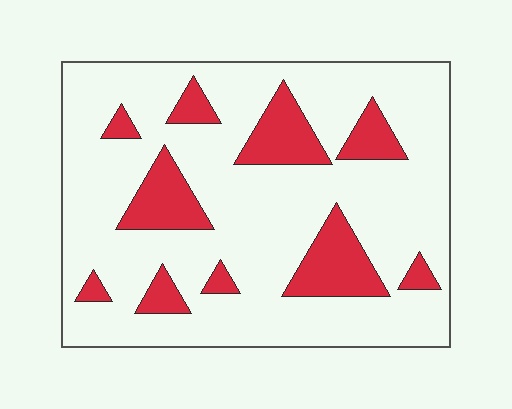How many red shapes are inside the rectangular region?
10.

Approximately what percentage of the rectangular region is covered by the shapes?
Approximately 20%.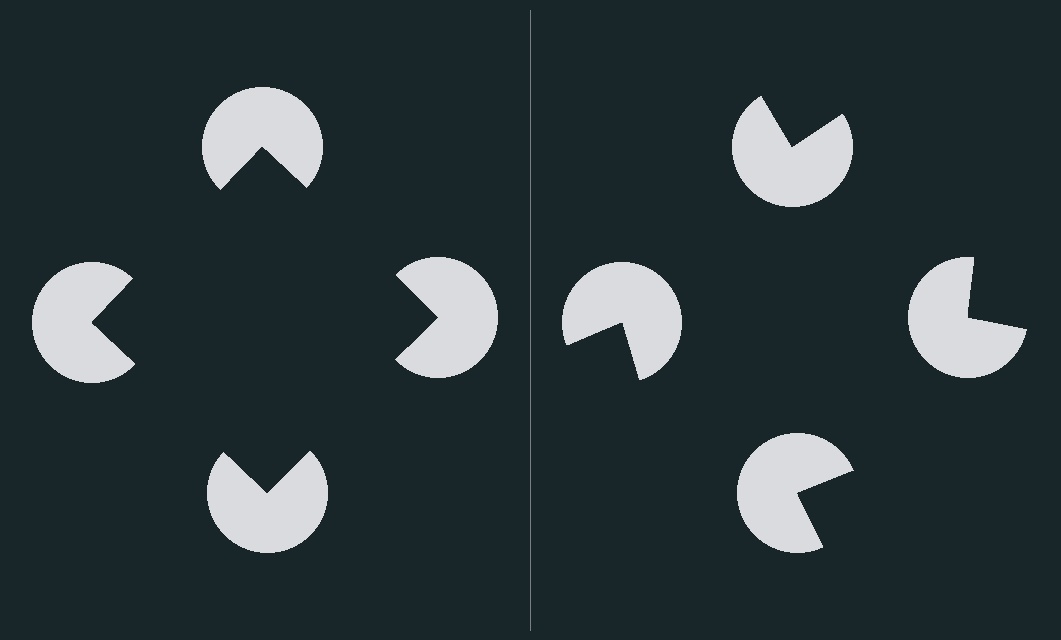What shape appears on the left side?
An illusory square.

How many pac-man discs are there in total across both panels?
8 — 4 on each side.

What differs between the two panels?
The pac-man discs are positioned identically on both sides; only the wedge orientations differ. On the left they align to a square; on the right they are misaligned.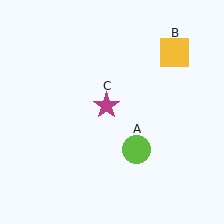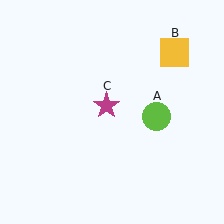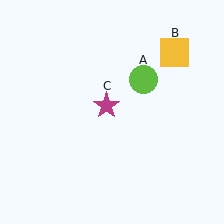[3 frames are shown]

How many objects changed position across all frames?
1 object changed position: lime circle (object A).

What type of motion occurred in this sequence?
The lime circle (object A) rotated counterclockwise around the center of the scene.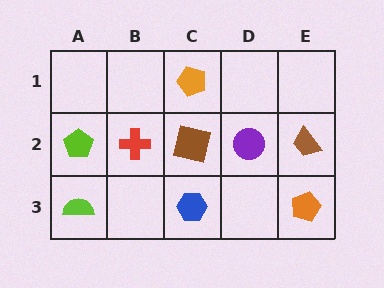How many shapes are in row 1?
1 shape.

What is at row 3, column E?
An orange pentagon.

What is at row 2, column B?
A red cross.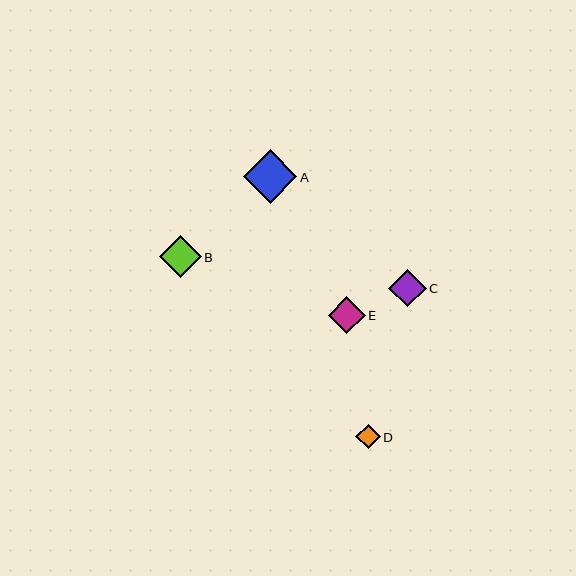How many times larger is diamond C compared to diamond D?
Diamond C is approximately 1.6 times the size of diamond D.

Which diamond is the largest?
Diamond A is the largest with a size of approximately 54 pixels.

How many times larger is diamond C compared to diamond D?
Diamond C is approximately 1.6 times the size of diamond D.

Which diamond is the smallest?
Diamond D is the smallest with a size of approximately 24 pixels.